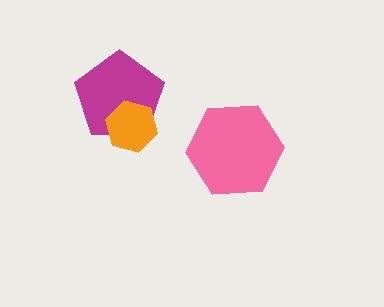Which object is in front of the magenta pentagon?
The orange hexagon is in front of the magenta pentagon.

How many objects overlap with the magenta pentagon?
1 object overlaps with the magenta pentagon.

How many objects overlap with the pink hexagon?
0 objects overlap with the pink hexagon.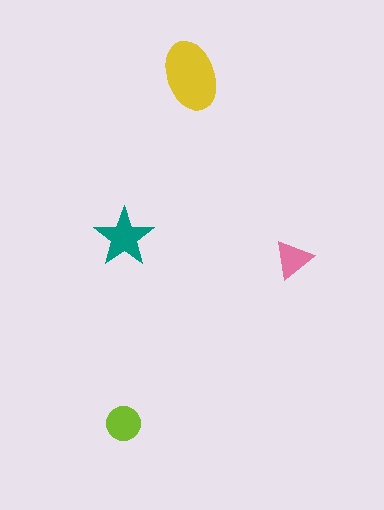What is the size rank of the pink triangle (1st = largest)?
4th.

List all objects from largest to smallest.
The yellow ellipse, the teal star, the lime circle, the pink triangle.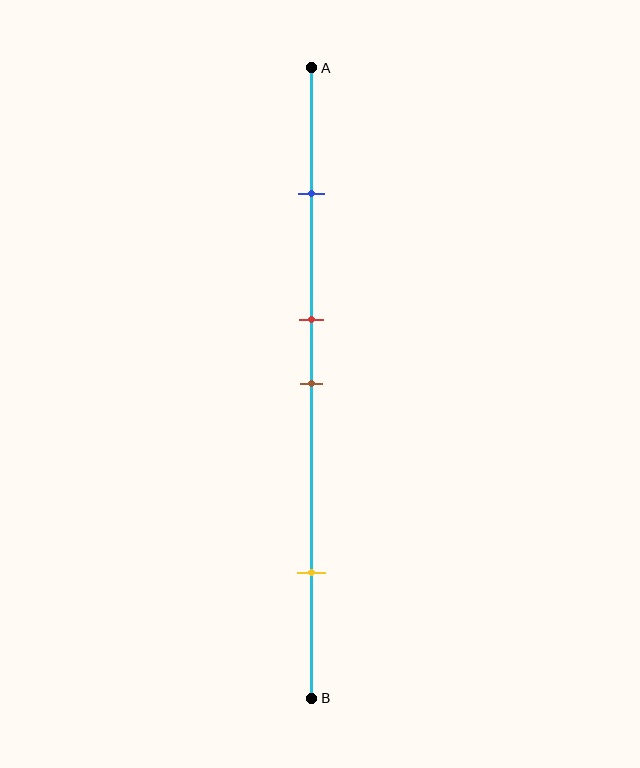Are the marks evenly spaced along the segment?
No, the marks are not evenly spaced.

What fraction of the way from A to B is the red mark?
The red mark is approximately 40% (0.4) of the way from A to B.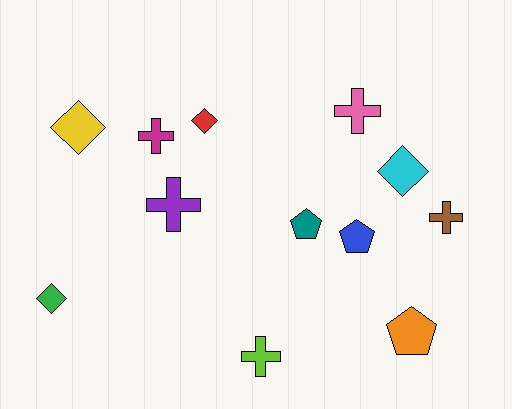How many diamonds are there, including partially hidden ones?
There are 4 diamonds.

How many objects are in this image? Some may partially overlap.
There are 12 objects.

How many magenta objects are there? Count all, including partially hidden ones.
There is 1 magenta object.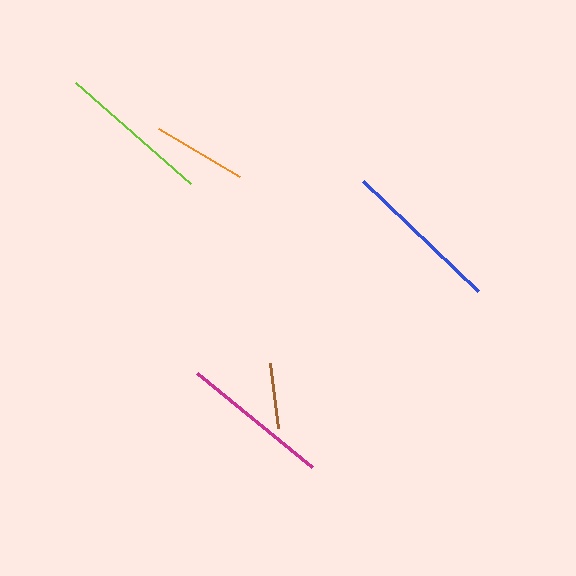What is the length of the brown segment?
The brown segment is approximately 65 pixels long.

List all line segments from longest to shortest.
From longest to shortest: blue, lime, magenta, orange, brown.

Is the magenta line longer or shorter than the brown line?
The magenta line is longer than the brown line.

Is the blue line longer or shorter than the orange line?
The blue line is longer than the orange line.